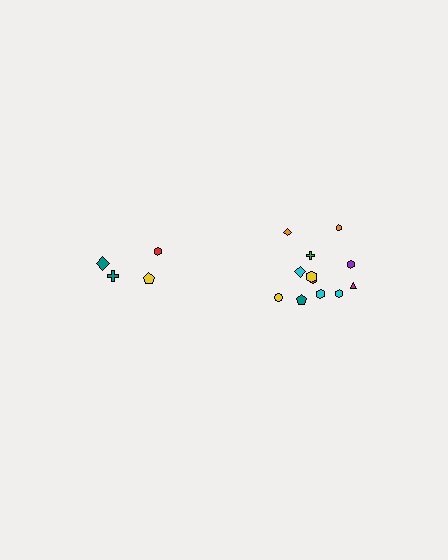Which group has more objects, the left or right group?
The right group.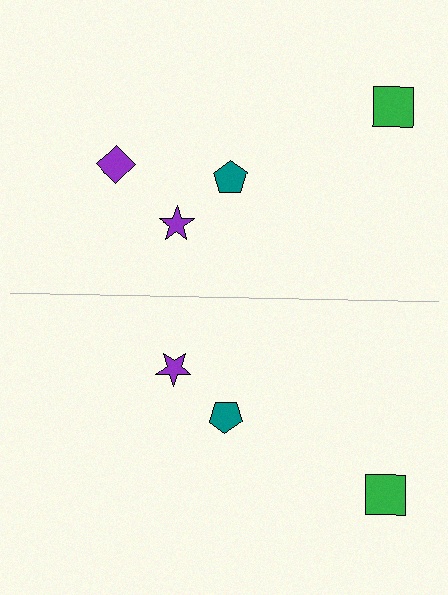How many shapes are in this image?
There are 7 shapes in this image.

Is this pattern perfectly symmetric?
No, the pattern is not perfectly symmetric. A purple diamond is missing from the bottom side.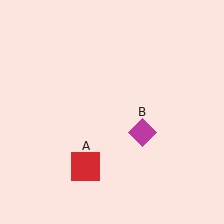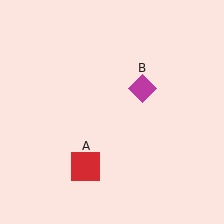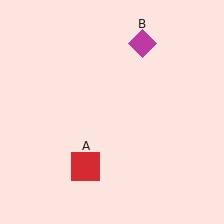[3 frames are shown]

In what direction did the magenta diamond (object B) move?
The magenta diamond (object B) moved up.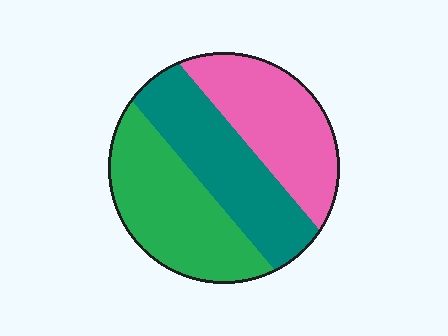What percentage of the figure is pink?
Pink covers roughly 30% of the figure.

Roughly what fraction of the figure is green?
Green takes up about one third (1/3) of the figure.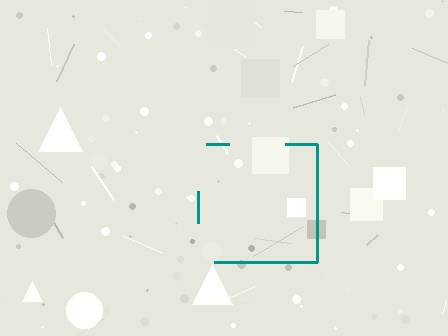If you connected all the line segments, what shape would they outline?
They would outline a square.